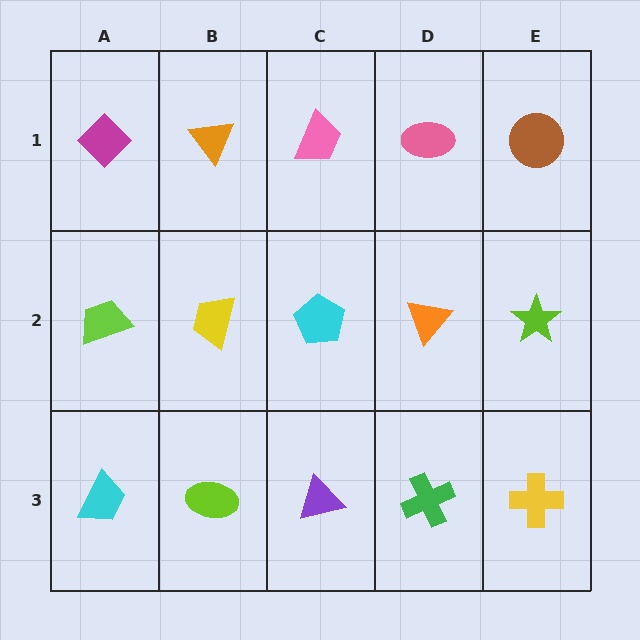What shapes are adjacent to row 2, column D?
A pink ellipse (row 1, column D), a green cross (row 3, column D), a cyan pentagon (row 2, column C), a lime star (row 2, column E).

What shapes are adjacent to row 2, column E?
A brown circle (row 1, column E), a yellow cross (row 3, column E), an orange triangle (row 2, column D).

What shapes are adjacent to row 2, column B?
An orange triangle (row 1, column B), a lime ellipse (row 3, column B), a lime trapezoid (row 2, column A), a cyan pentagon (row 2, column C).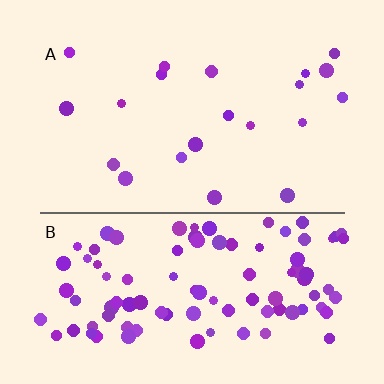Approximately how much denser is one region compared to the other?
Approximately 4.8× — region B over region A.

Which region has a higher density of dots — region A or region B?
B (the bottom).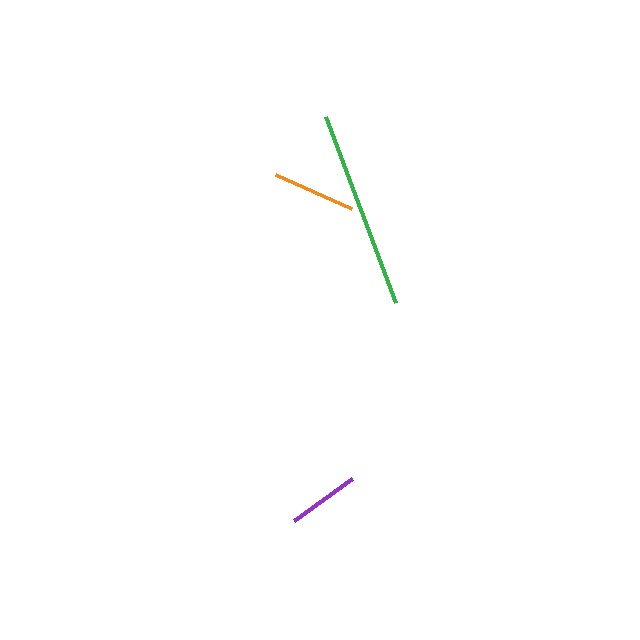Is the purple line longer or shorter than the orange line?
The orange line is longer than the purple line.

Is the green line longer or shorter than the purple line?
The green line is longer than the purple line.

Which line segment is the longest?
The green line is the longest at approximately 199 pixels.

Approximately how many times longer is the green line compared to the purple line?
The green line is approximately 2.8 times the length of the purple line.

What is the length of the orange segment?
The orange segment is approximately 83 pixels long.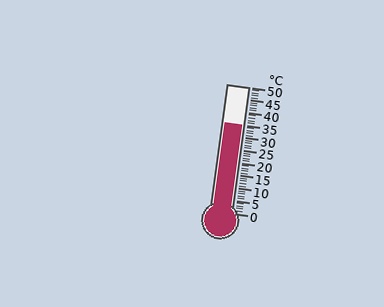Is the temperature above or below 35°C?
The temperature is at 35°C.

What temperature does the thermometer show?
The thermometer shows approximately 35°C.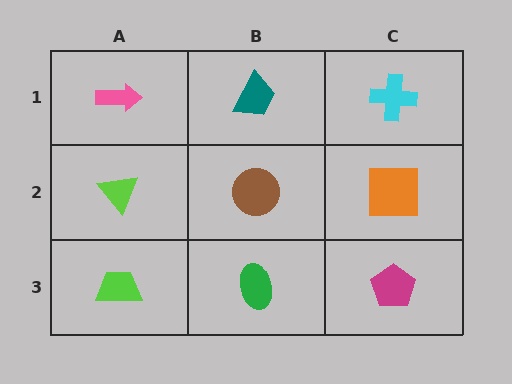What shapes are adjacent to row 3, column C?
An orange square (row 2, column C), a green ellipse (row 3, column B).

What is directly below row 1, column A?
A lime triangle.